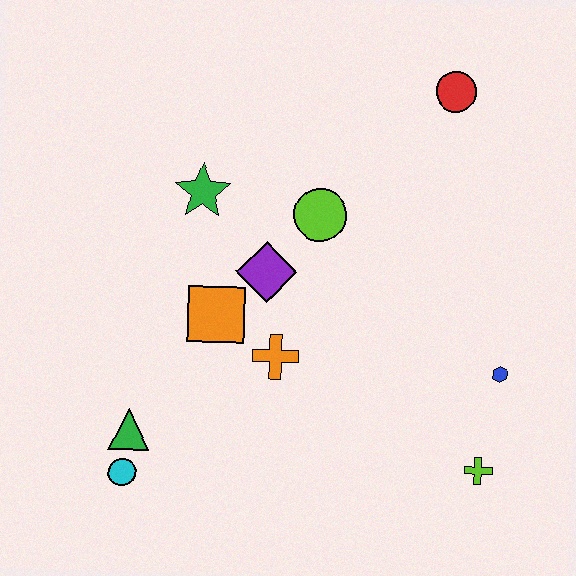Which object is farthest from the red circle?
The cyan circle is farthest from the red circle.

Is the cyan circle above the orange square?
No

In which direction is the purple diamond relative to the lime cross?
The purple diamond is to the left of the lime cross.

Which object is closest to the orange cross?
The orange square is closest to the orange cross.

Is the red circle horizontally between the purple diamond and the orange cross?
No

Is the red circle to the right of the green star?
Yes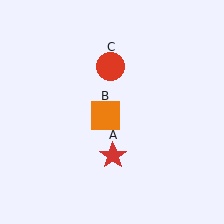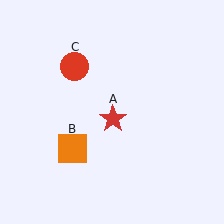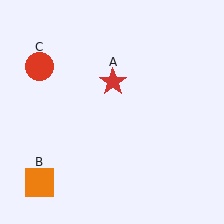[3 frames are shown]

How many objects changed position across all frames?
3 objects changed position: red star (object A), orange square (object B), red circle (object C).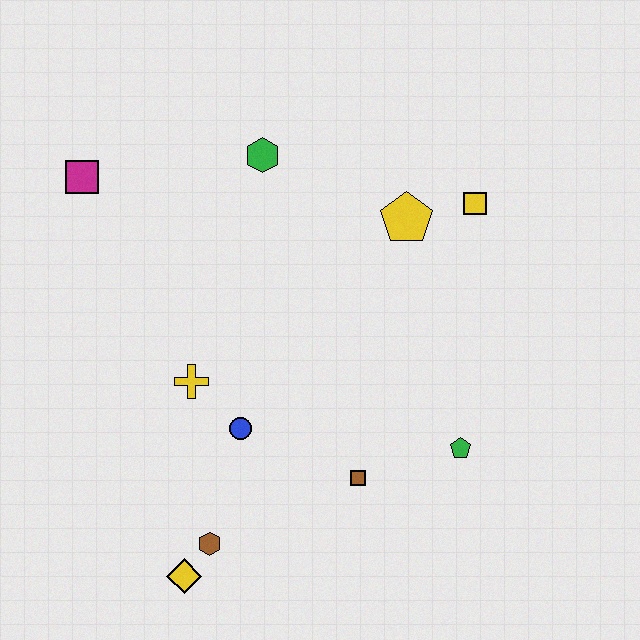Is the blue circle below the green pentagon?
No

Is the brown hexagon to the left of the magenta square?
No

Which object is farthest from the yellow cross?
The yellow square is farthest from the yellow cross.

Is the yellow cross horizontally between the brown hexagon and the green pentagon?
No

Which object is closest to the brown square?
The green pentagon is closest to the brown square.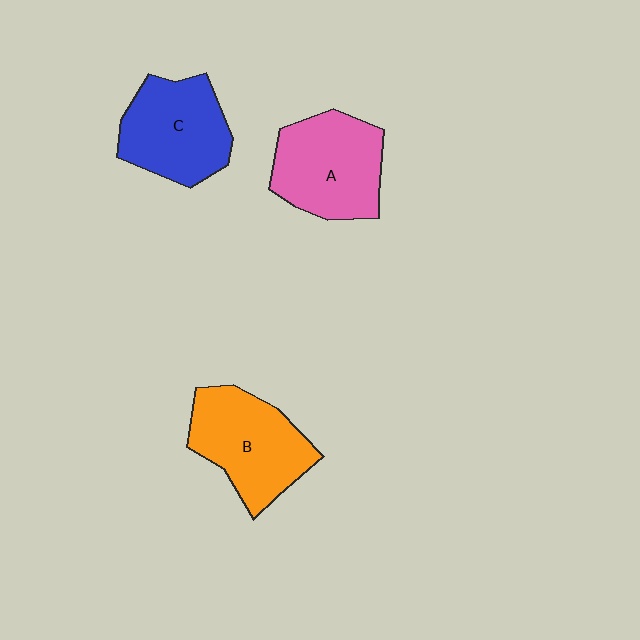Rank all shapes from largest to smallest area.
From largest to smallest: B (orange), A (pink), C (blue).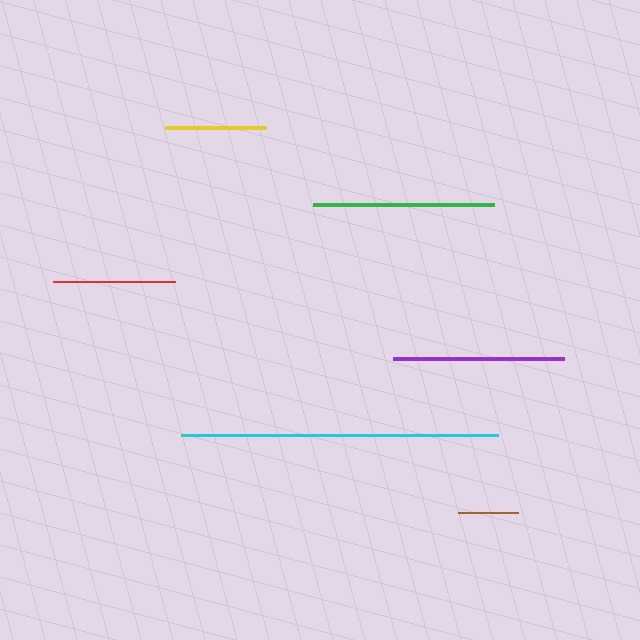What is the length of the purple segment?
The purple segment is approximately 171 pixels long.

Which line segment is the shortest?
The brown line is the shortest at approximately 61 pixels.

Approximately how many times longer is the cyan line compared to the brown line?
The cyan line is approximately 5.2 times the length of the brown line.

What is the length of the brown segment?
The brown segment is approximately 61 pixels long.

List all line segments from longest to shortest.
From longest to shortest: cyan, green, purple, red, yellow, brown.